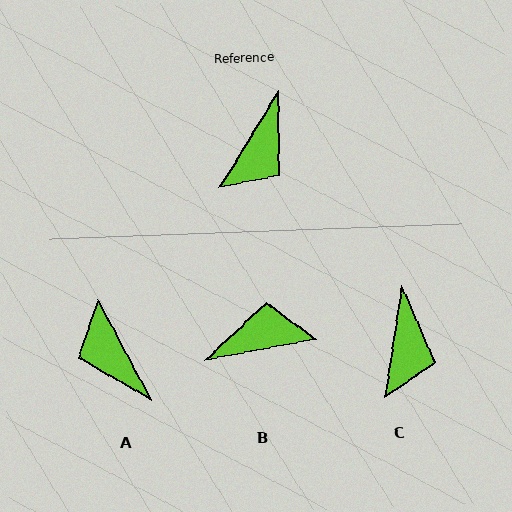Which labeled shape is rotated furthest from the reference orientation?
B, about 132 degrees away.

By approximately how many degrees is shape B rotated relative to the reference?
Approximately 132 degrees counter-clockwise.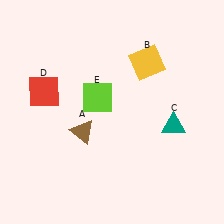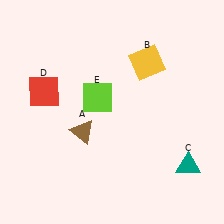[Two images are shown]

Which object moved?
The teal triangle (C) moved down.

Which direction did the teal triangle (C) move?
The teal triangle (C) moved down.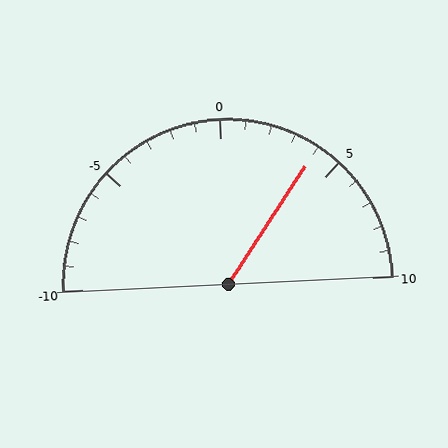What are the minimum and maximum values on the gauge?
The gauge ranges from -10 to 10.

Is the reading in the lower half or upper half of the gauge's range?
The reading is in the upper half of the range (-10 to 10).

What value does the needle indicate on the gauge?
The needle indicates approximately 4.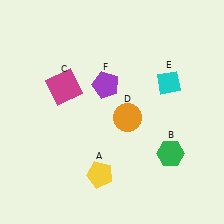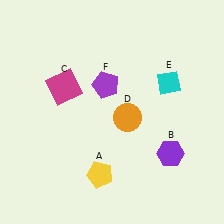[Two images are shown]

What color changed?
The hexagon (B) changed from green in Image 1 to purple in Image 2.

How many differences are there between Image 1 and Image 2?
There is 1 difference between the two images.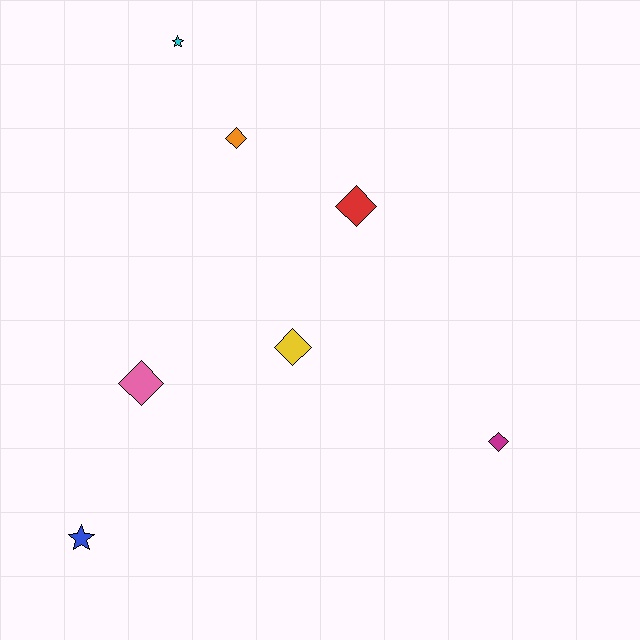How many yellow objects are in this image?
There is 1 yellow object.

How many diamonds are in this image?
There are 5 diamonds.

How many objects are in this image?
There are 7 objects.